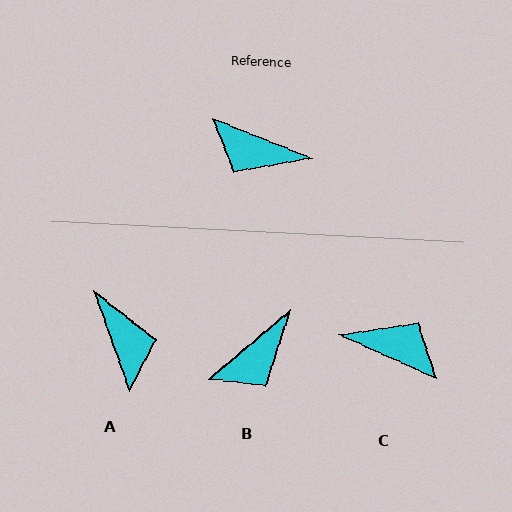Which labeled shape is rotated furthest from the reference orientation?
C, about 178 degrees away.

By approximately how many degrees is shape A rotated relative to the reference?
Approximately 132 degrees counter-clockwise.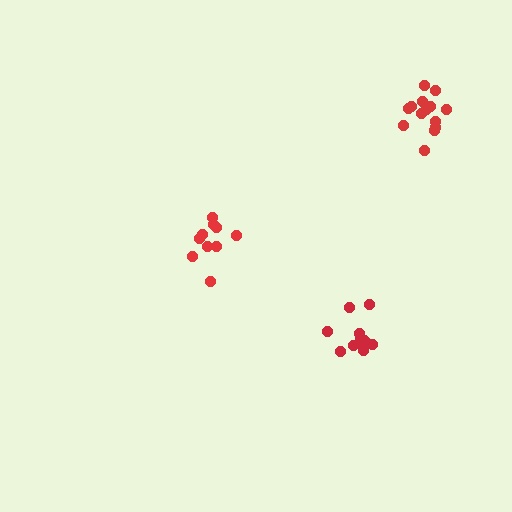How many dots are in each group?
Group 1: 10 dots, Group 2: 14 dots, Group 3: 11 dots (35 total).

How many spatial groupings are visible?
There are 3 spatial groupings.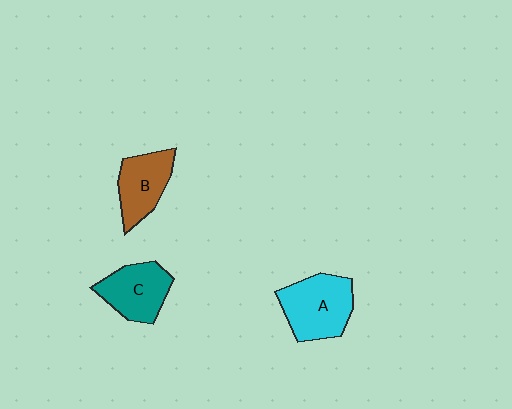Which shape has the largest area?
Shape A (cyan).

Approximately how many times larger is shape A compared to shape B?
Approximately 1.3 times.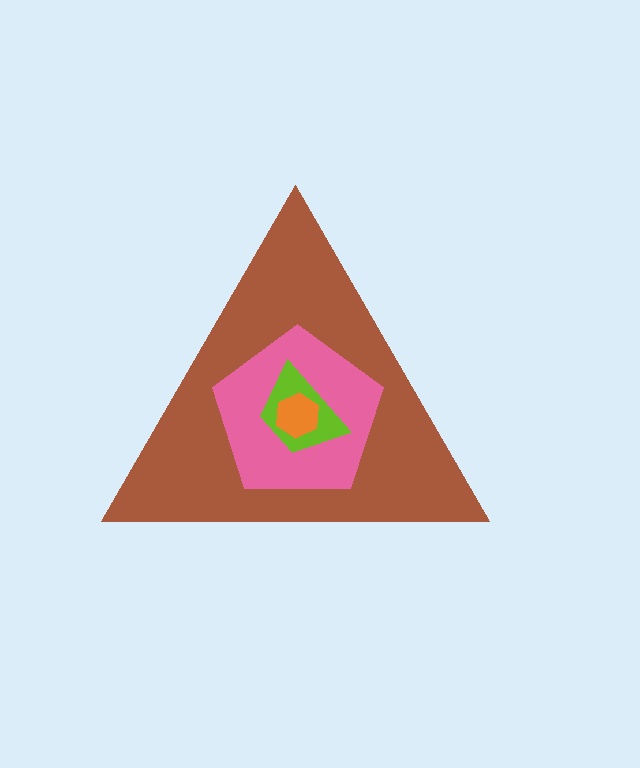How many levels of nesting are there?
4.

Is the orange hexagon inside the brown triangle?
Yes.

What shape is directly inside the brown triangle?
The pink pentagon.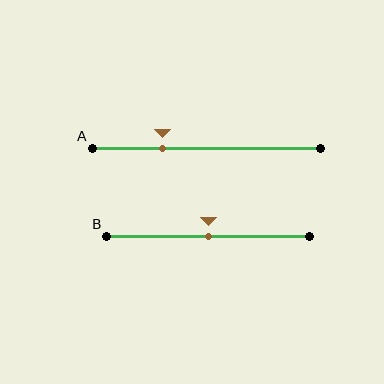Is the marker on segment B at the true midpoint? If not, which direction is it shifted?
Yes, the marker on segment B is at the true midpoint.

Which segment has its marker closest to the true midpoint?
Segment B has its marker closest to the true midpoint.